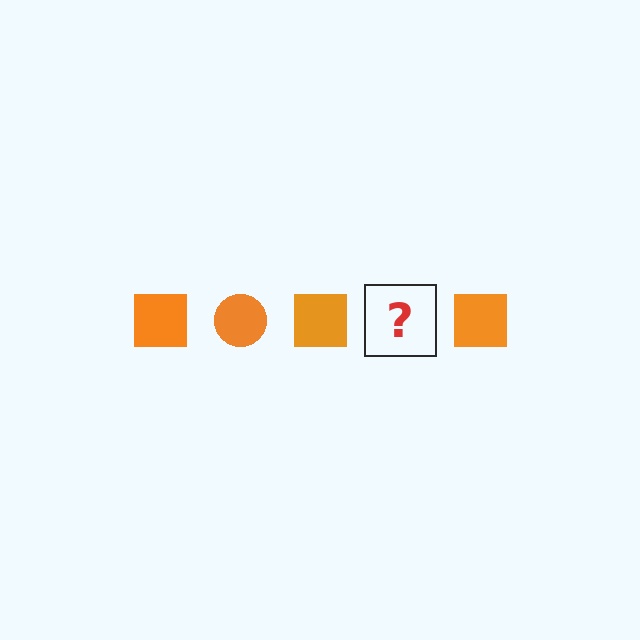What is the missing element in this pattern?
The missing element is an orange circle.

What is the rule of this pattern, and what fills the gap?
The rule is that the pattern cycles through square, circle shapes in orange. The gap should be filled with an orange circle.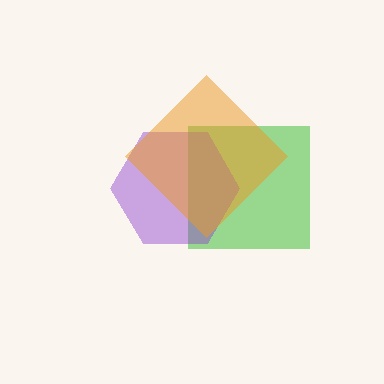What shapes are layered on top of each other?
The layered shapes are: a green square, a purple hexagon, an orange diamond.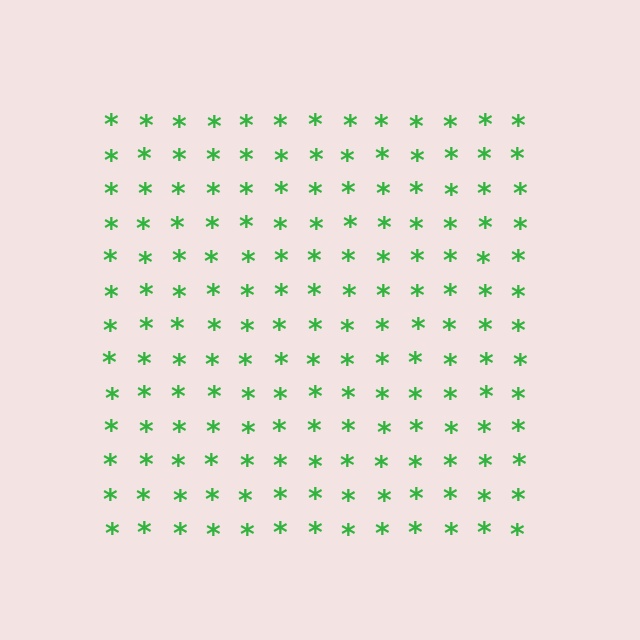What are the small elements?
The small elements are asterisks.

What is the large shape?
The large shape is a square.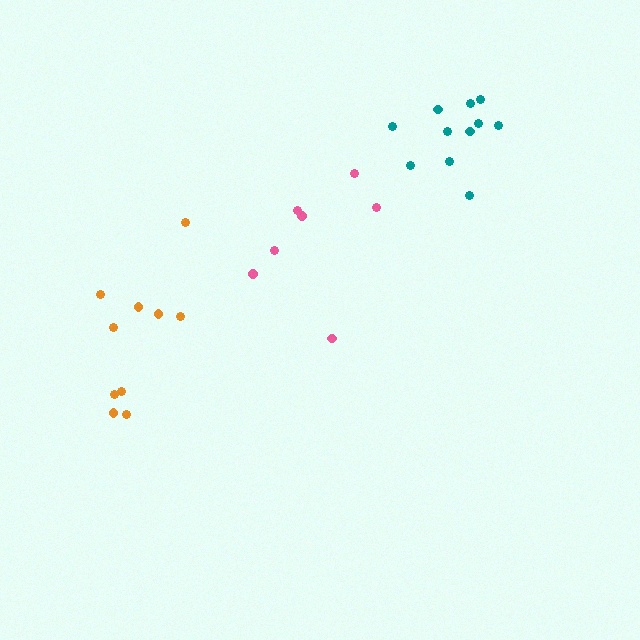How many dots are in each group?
Group 1: 7 dots, Group 2: 10 dots, Group 3: 11 dots (28 total).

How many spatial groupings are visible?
There are 3 spatial groupings.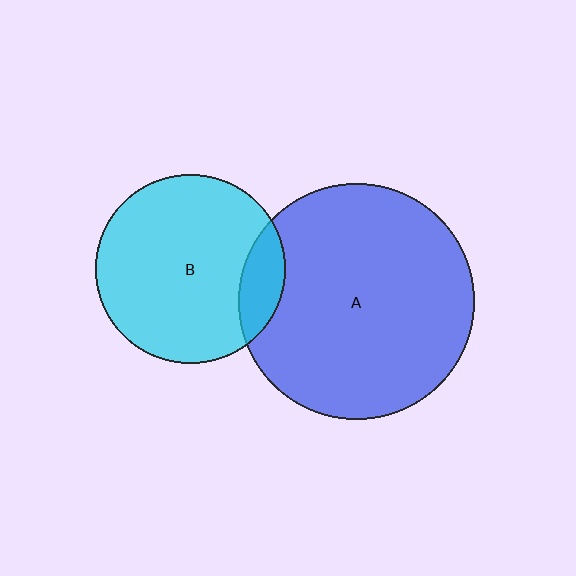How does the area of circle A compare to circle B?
Approximately 1.5 times.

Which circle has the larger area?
Circle A (blue).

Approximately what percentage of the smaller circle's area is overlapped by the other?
Approximately 15%.